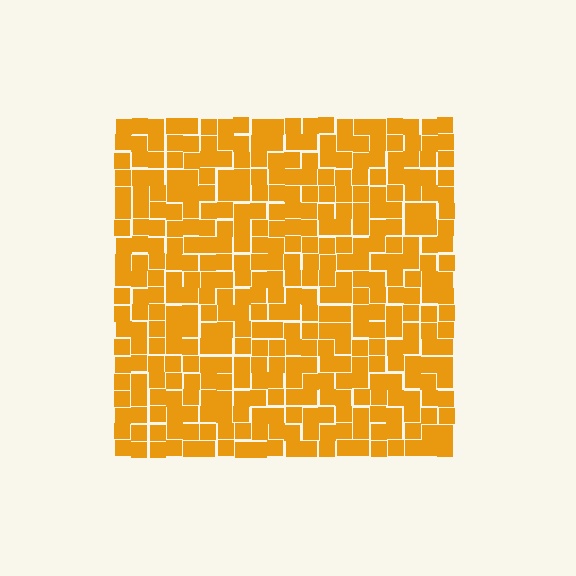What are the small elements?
The small elements are squares.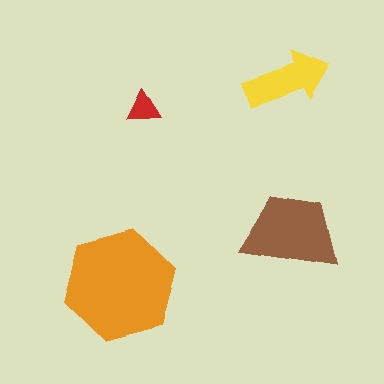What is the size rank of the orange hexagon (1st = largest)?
1st.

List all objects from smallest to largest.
The red triangle, the yellow arrow, the brown trapezoid, the orange hexagon.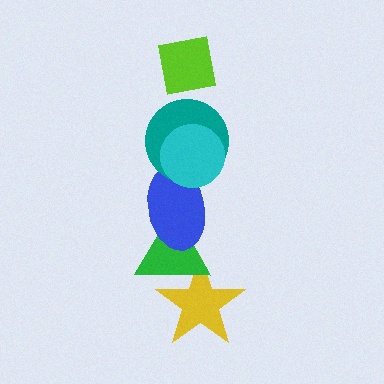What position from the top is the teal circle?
The teal circle is 3rd from the top.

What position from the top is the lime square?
The lime square is 1st from the top.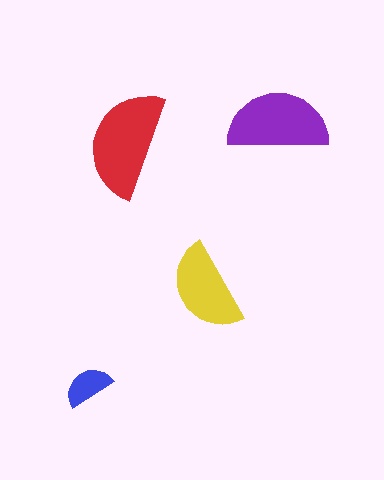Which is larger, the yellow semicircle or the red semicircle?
The red one.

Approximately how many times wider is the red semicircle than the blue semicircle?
About 2 times wider.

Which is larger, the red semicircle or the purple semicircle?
The red one.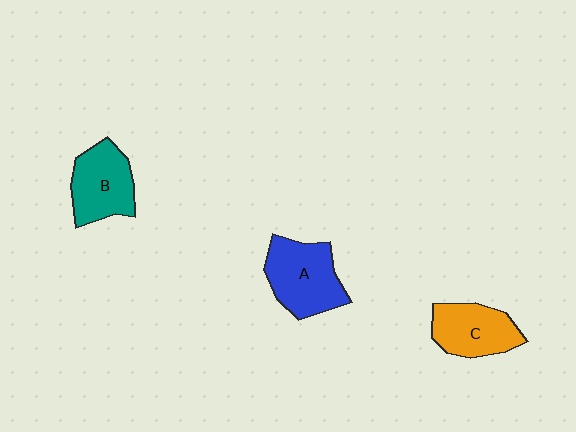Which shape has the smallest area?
Shape C (orange).